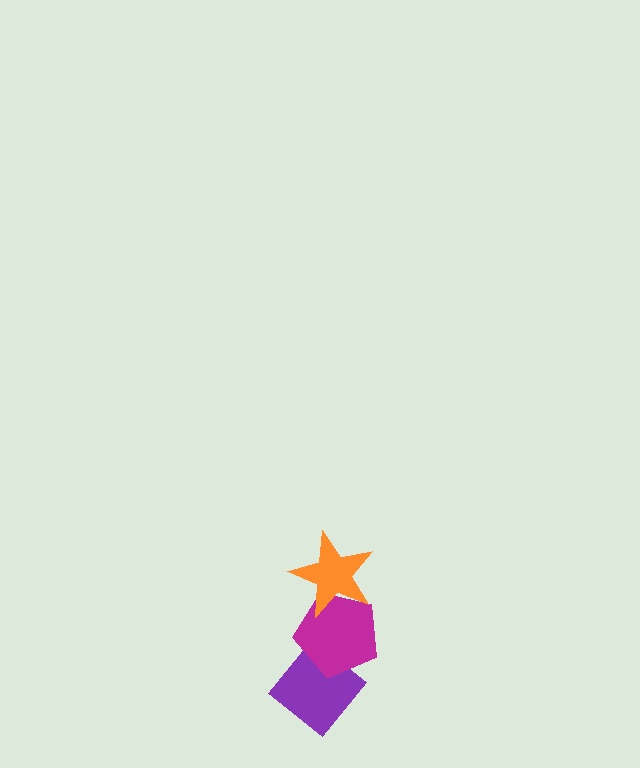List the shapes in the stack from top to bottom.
From top to bottom: the orange star, the magenta pentagon, the purple diamond.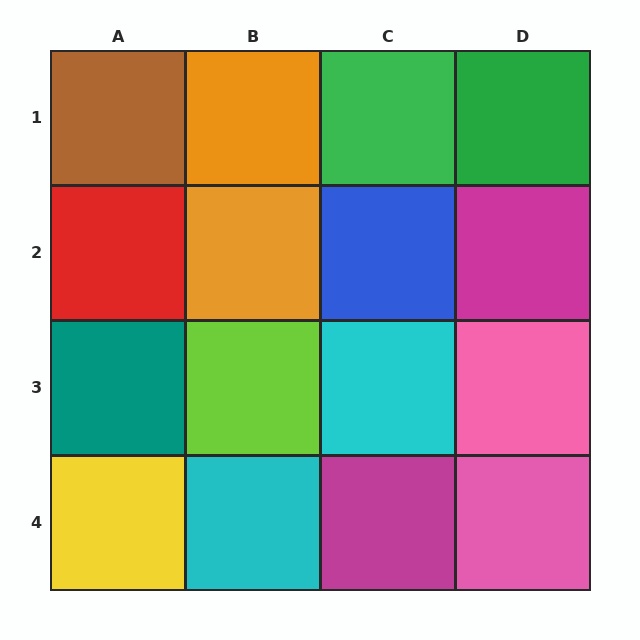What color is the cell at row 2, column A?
Red.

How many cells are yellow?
1 cell is yellow.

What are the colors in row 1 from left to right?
Brown, orange, green, green.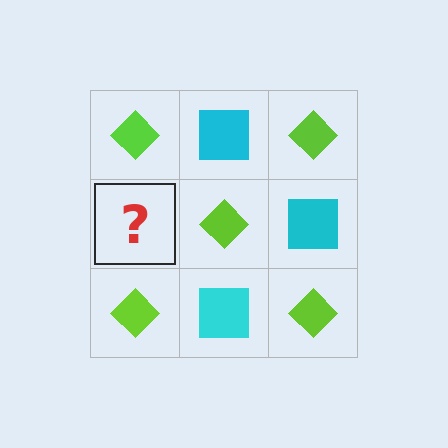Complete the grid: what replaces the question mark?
The question mark should be replaced with a cyan square.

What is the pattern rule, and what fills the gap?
The rule is that it alternates lime diamond and cyan square in a checkerboard pattern. The gap should be filled with a cyan square.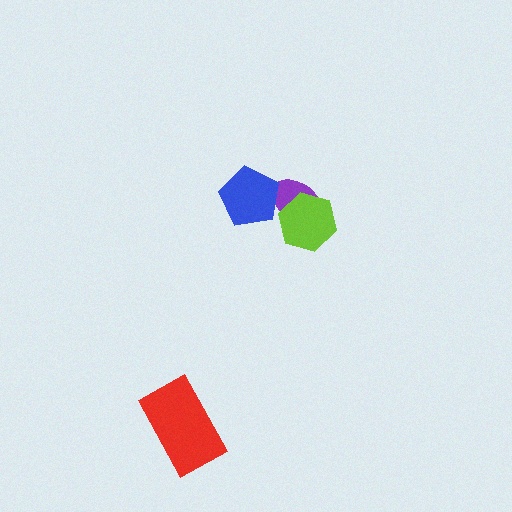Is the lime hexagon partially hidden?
No, no other shape covers it.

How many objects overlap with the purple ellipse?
2 objects overlap with the purple ellipse.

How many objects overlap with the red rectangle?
0 objects overlap with the red rectangle.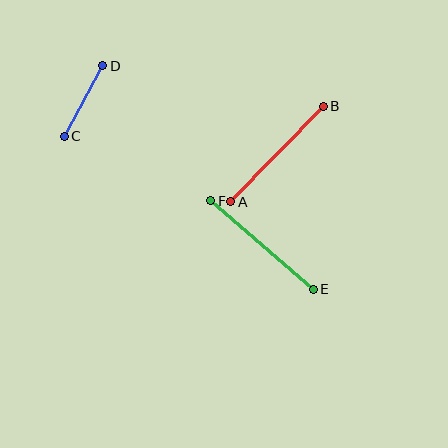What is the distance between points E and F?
The distance is approximately 135 pixels.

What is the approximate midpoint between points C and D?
The midpoint is at approximately (83, 101) pixels.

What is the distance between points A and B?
The distance is approximately 133 pixels.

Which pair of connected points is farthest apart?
Points E and F are farthest apart.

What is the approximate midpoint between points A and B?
The midpoint is at approximately (277, 154) pixels.